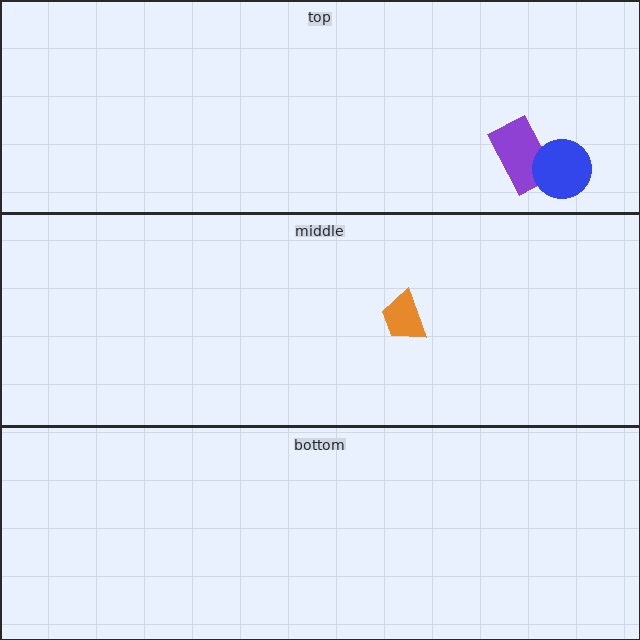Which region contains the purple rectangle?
The top region.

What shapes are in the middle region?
The orange trapezoid.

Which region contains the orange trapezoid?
The middle region.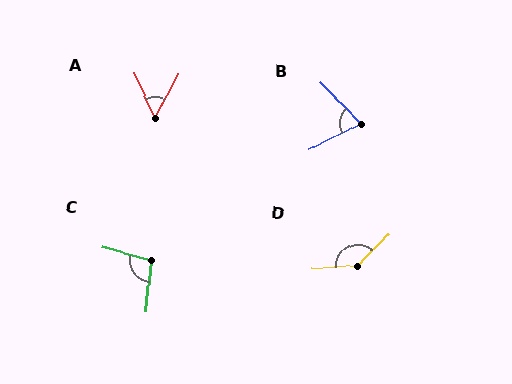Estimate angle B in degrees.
Approximately 73 degrees.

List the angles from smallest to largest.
A (52°), B (73°), C (99°), D (139°).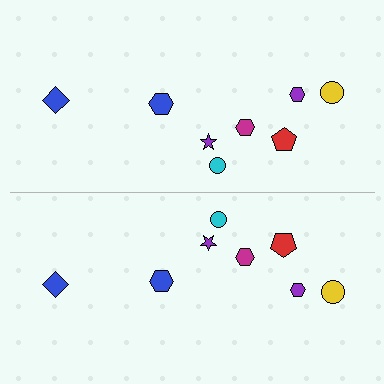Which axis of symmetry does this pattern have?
The pattern has a horizontal axis of symmetry running through the center of the image.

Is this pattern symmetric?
Yes, this pattern has bilateral (reflection) symmetry.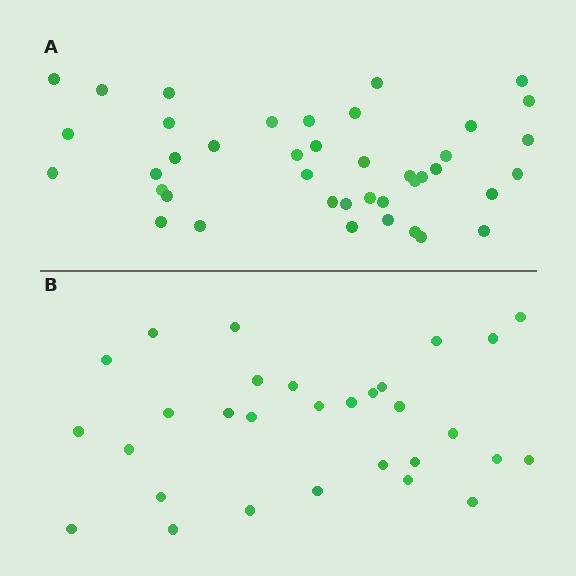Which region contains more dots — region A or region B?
Region A (the top region) has more dots.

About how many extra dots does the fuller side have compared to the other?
Region A has roughly 12 or so more dots than region B.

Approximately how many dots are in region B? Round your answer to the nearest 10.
About 30 dots.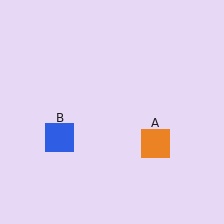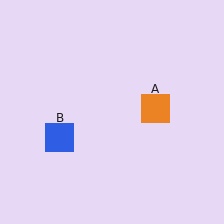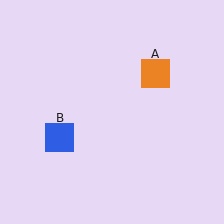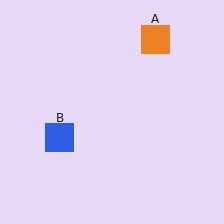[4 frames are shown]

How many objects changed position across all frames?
1 object changed position: orange square (object A).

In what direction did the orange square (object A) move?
The orange square (object A) moved up.